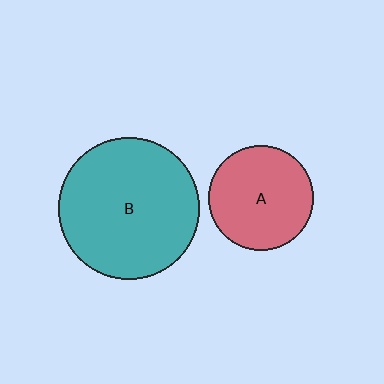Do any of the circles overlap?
No, none of the circles overlap.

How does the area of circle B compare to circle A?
Approximately 1.8 times.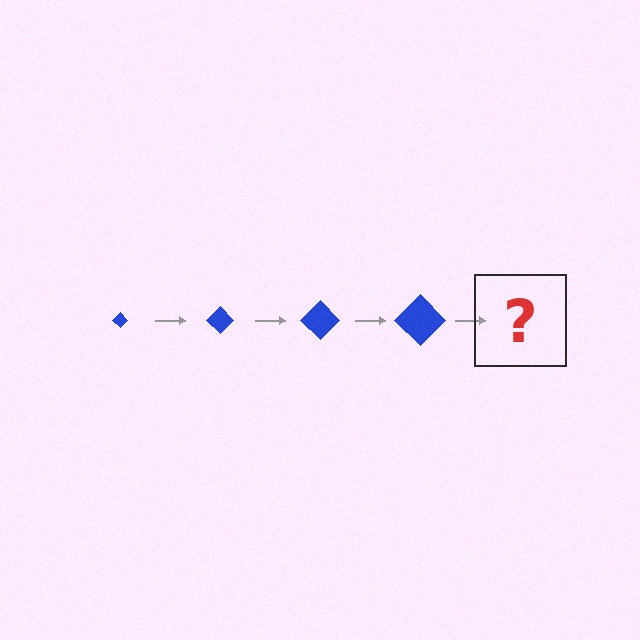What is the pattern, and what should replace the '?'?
The pattern is that the diamond gets progressively larger each step. The '?' should be a blue diamond, larger than the previous one.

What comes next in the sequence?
The next element should be a blue diamond, larger than the previous one.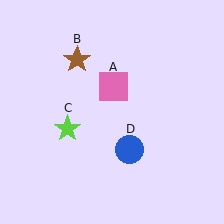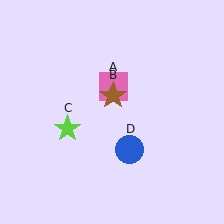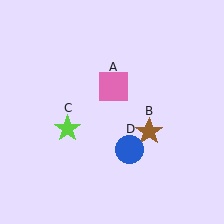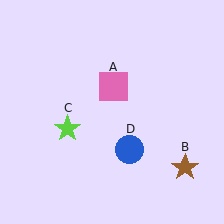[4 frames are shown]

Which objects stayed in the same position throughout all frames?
Pink square (object A) and lime star (object C) and blue circle (object D) remained stationary.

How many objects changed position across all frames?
1 object changed position: brown star (object B).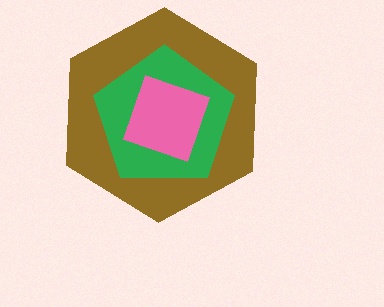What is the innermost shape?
The pink diamond.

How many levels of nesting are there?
3.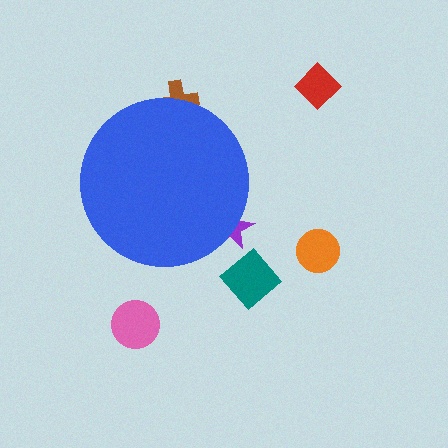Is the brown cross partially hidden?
Yes, the brown cross is partially hidden behind the blue circle.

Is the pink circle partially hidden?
No, the pink circle is fully visible.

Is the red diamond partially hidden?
No, the red diamond is fully visible.